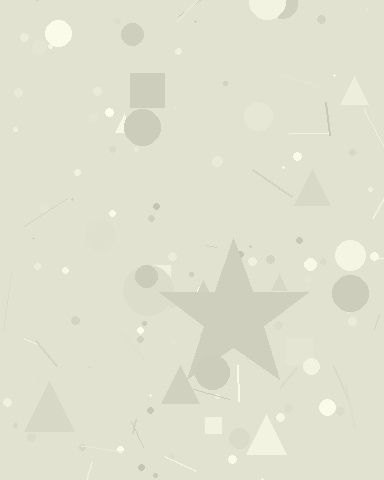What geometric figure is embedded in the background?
A star is embedded in the background.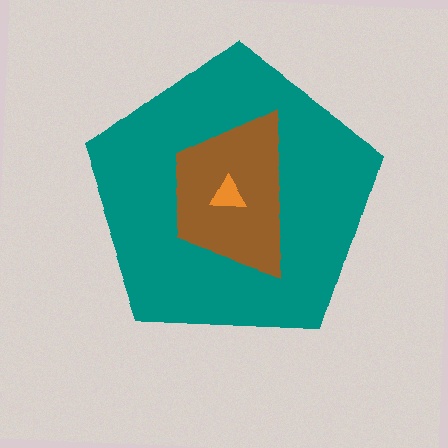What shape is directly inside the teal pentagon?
The brown trapezoid.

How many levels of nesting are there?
3.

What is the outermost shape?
The teal pentagon.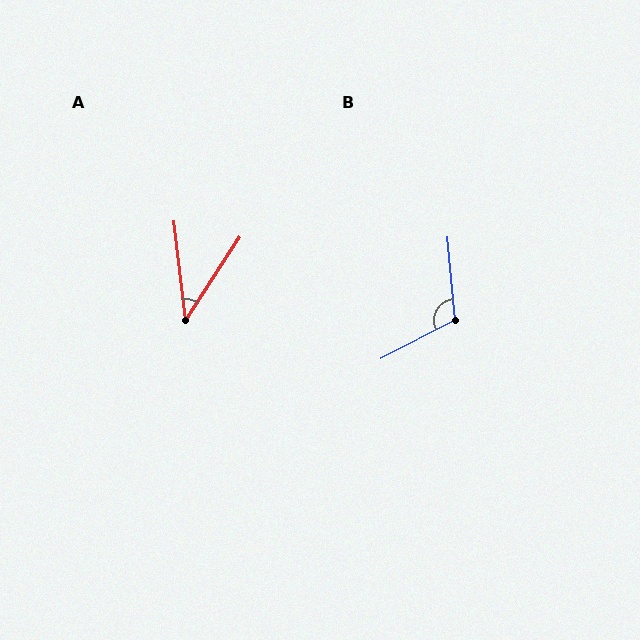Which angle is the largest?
B, at approximately 112 degrees.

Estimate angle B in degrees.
Approximately 112 degrees.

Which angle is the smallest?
A, at approximately 40 degrees.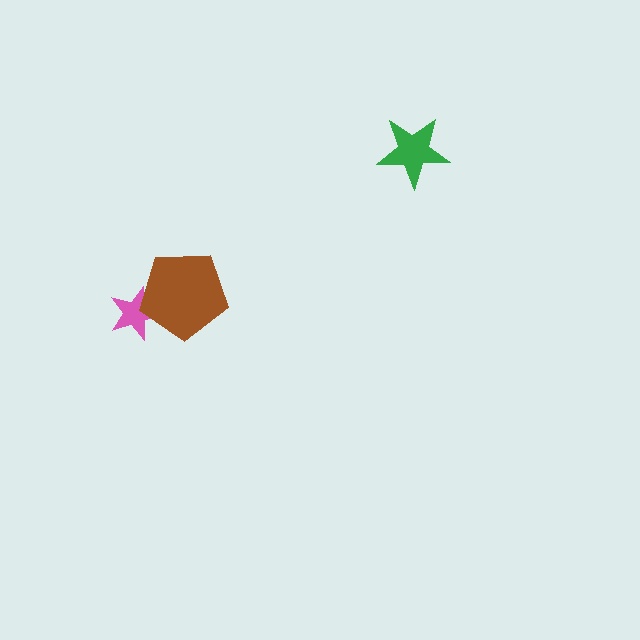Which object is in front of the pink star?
The brown pentagon is in front of the pink star.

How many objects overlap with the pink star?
1 object overlaps with the pink star.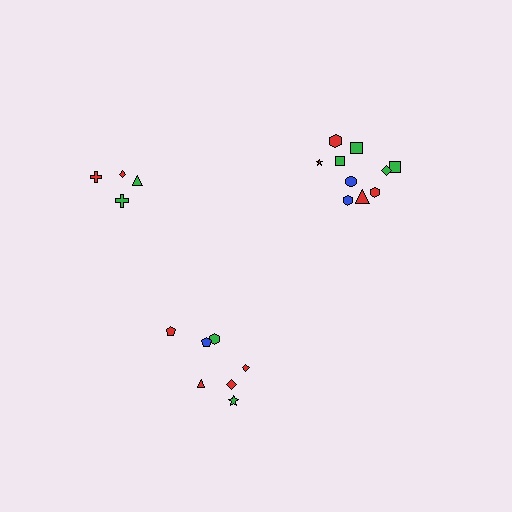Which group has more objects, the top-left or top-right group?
The top-right group.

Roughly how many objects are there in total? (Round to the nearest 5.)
Roughly 20 objects in total.